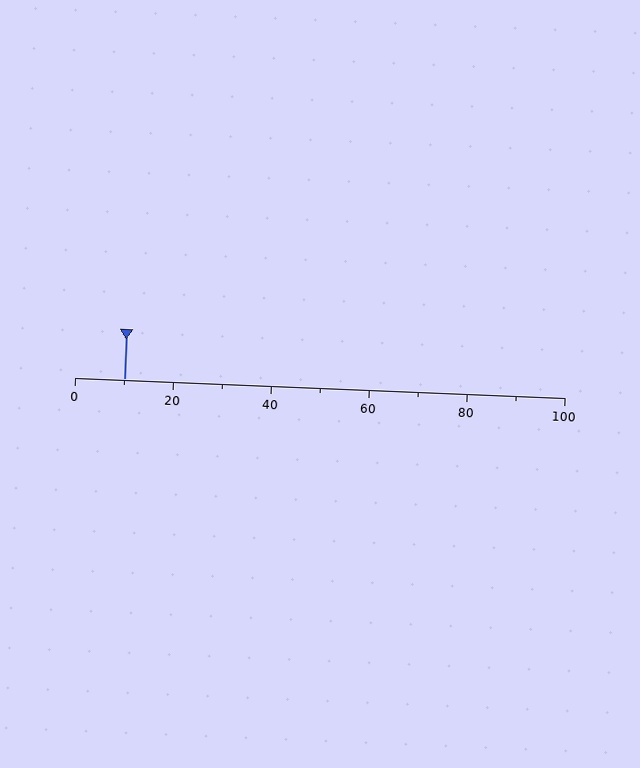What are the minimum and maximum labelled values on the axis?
The axis runs from 0 to 100.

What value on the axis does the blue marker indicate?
The marker indicates approximately 10.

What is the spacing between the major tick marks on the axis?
The major ticks are spaced 20 apart.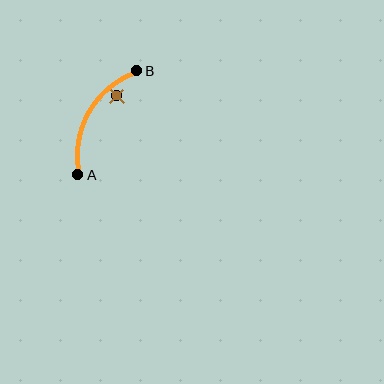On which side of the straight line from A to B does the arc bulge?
The arc bulges to the left of the straight line connecting A and B.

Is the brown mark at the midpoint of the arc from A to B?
No — the brown mark does not lie on the arc at all. It sits slightly inside the curve.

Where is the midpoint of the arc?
The arc midpoint is the point on the curve farthest from the straight line joining A and B. It sits to the left of that line.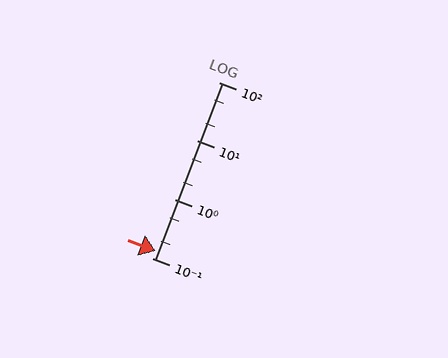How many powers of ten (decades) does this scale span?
The scale spans 3 decades, from 0.1 to 100.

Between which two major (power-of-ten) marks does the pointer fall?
The pointer is between 0.1 and 1.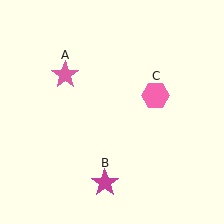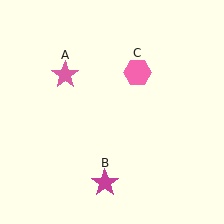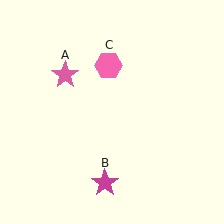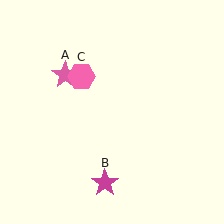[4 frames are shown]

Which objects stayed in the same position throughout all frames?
Pink star (object A) and magenta star (object B) remained stationary.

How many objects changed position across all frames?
1 object changed position: pink hexagon (object C).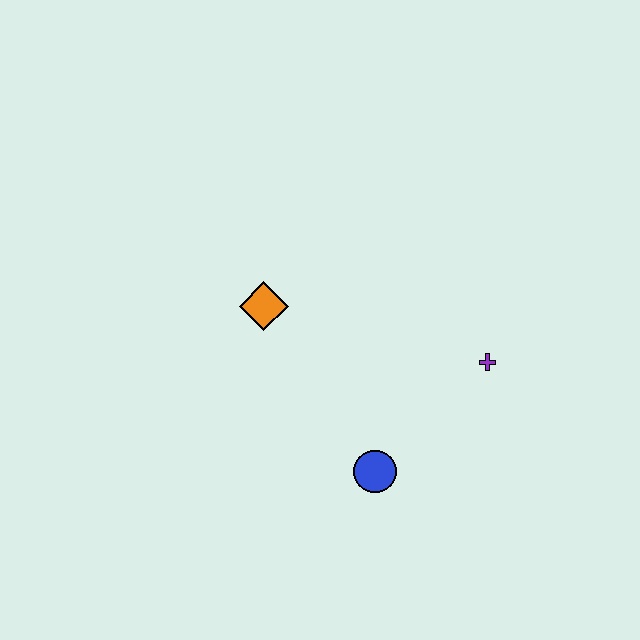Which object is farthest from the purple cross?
The orange diamond is farthest from the purple cross.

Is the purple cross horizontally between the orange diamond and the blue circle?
No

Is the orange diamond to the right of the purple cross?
No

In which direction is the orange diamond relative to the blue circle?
The orange diamond is above the blue circle.